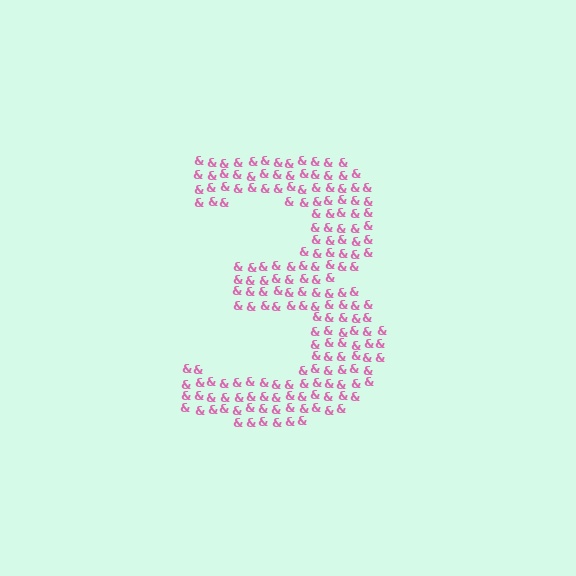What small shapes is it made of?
It is made of small ampersands.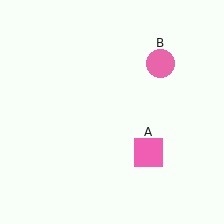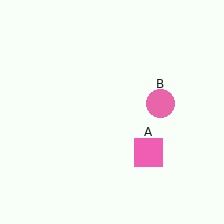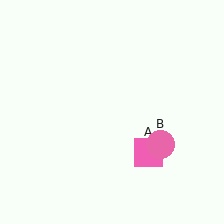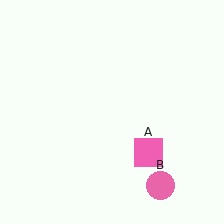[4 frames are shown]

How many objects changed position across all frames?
1 object changed position: pink circle (object B).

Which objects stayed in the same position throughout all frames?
Pink square (object A) remained stationary.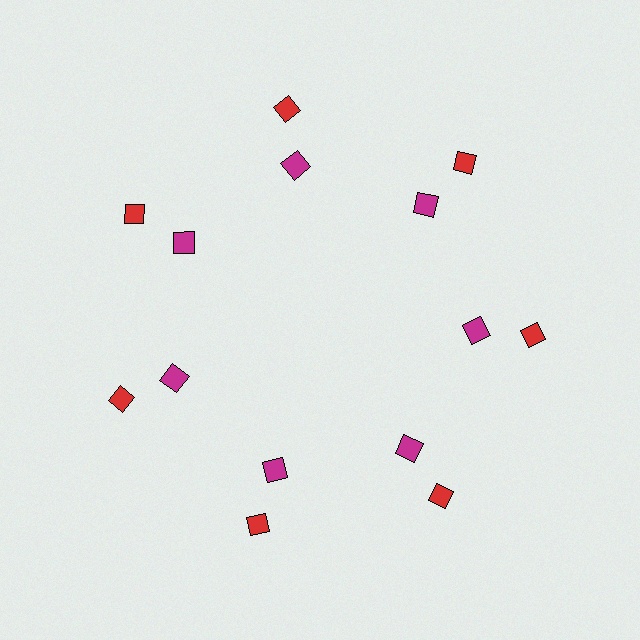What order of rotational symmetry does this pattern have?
This pattern has 7-fold rotational symmetry.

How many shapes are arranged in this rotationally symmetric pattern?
There are 14 shapes, arranged in 7 groups of 2.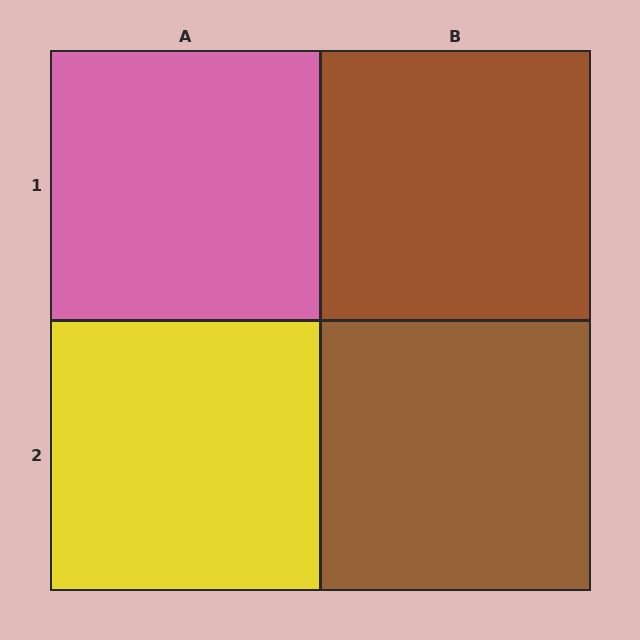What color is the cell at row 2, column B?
Brown.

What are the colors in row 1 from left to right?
Pink, brown.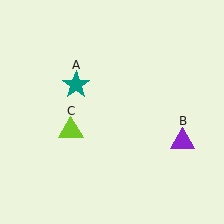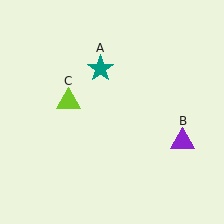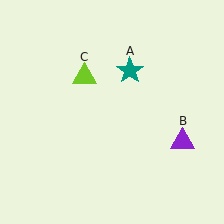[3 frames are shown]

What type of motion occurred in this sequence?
The teal star (object A), lime triangle (object C) rotated clockwise around the center of the scene.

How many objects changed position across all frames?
2 objects changed position: teal star (object A), lime triangle (object C).